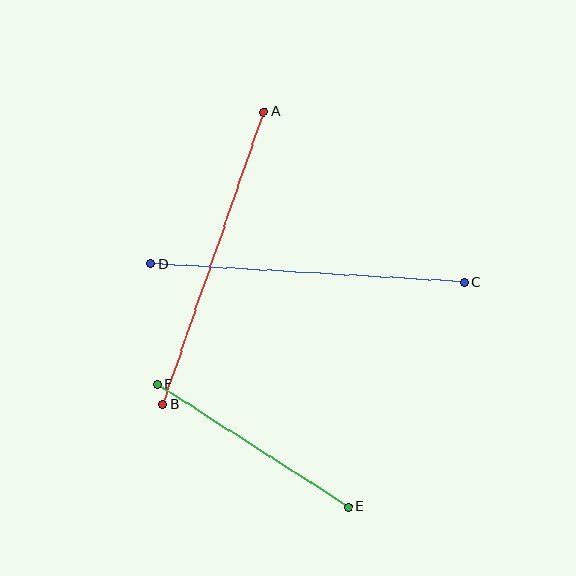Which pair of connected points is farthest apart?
Points C and D are farthest apart.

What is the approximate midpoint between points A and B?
The midpoint is at approximately (213, 258) pixels.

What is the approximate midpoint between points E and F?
The midpoint is at approximately (253, 446) pixels.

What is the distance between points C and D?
The distance is approximately 314 pixels.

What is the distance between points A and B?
The distance is approximately 310 pixels.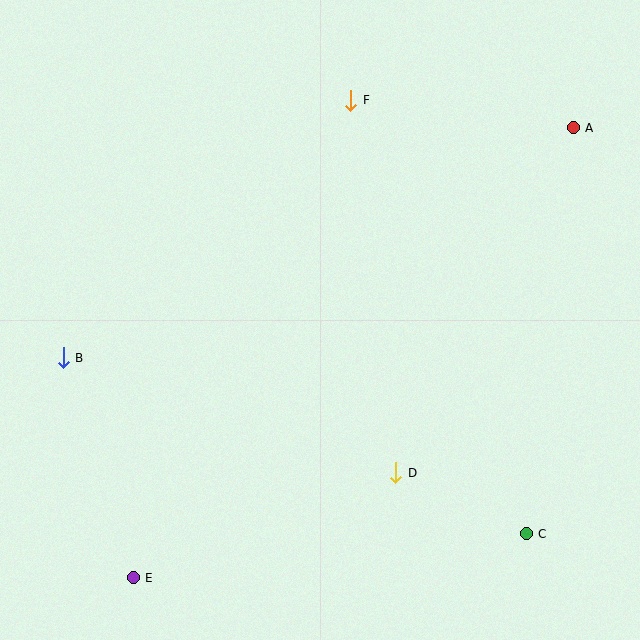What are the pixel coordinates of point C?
Point C is at (526, 534).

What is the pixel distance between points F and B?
The distance between F and B is 386 pixels.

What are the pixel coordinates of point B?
Point B is at (63, 358).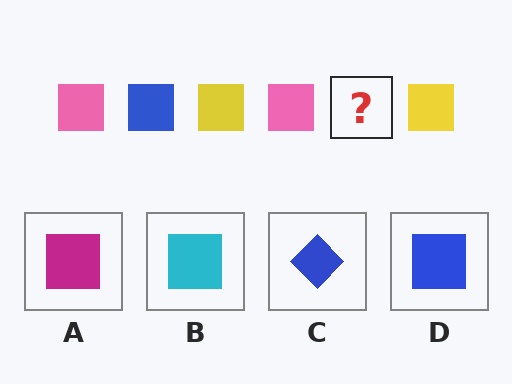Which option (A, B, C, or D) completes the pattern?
D.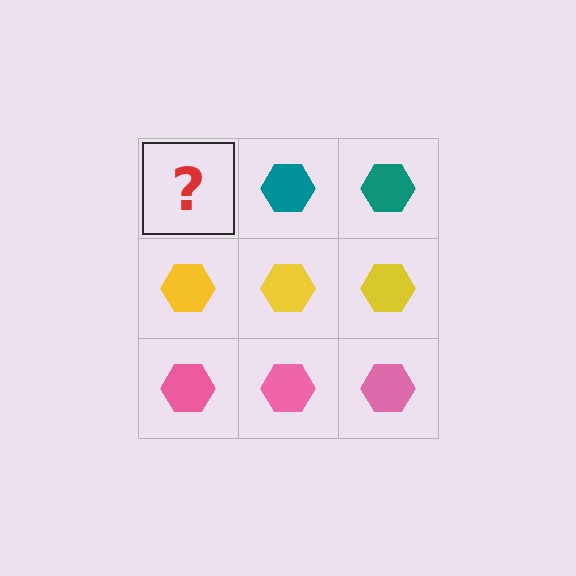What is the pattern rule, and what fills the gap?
The rule is that each row has a consistent color. The gap should be filled with a teal hexagon.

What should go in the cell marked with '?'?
The missing cell should contain a teal hexagon.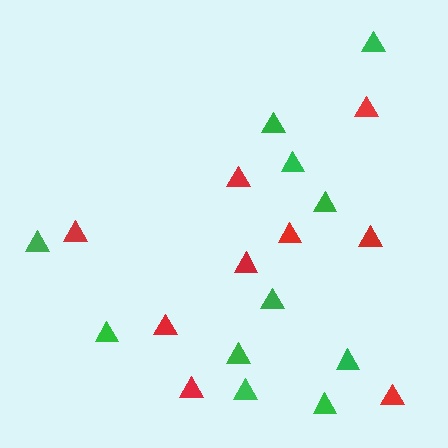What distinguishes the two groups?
There are 2 groups: one group of red triangles (9) and one group of green triangles (11).